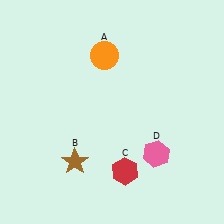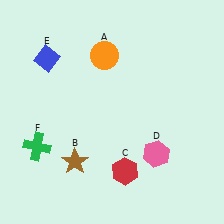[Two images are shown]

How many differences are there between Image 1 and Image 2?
There are 2 differences between the two images.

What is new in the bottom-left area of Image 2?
A green cross (F) was added in the bottom-left area of Image 2.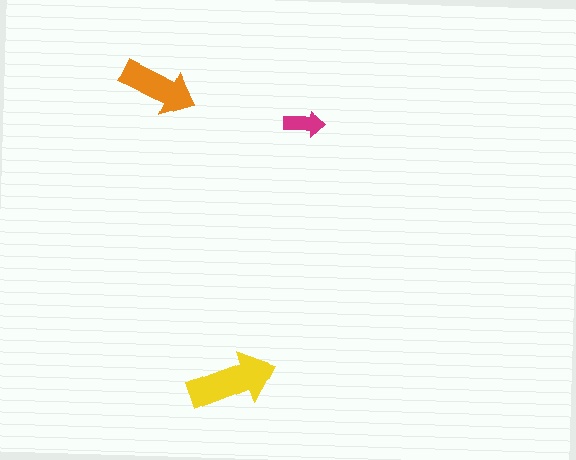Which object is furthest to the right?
The magenta arrow is rightmost.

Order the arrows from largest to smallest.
the yellow one, the orange one, the magenta one.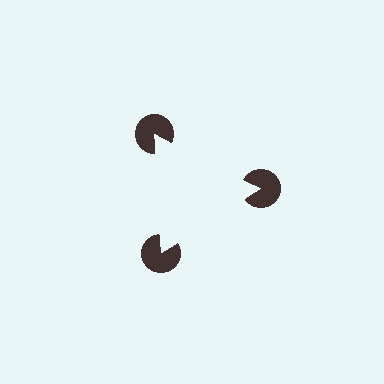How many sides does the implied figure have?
3 sides.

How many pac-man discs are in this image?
There are 3 — one at each vertex of the illusory triangle.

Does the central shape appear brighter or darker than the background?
It typically appears slightly brighter than the background, even though no actual brightness change is drawn.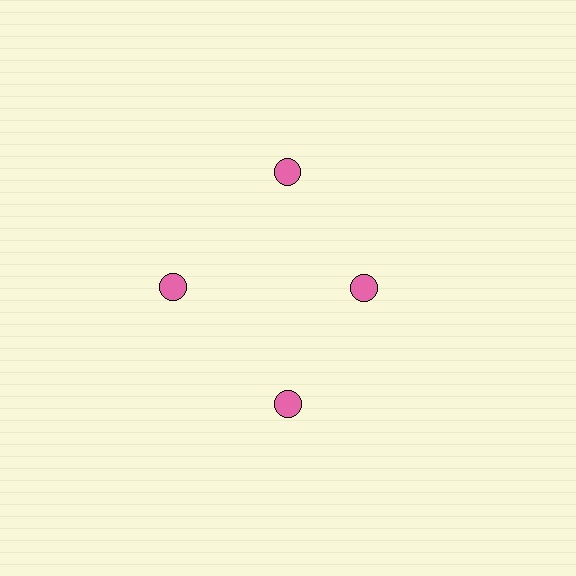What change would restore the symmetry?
The symmetry would be restored by moving it outward, back onto the ring so that all 4 circles sit at equal angles and equal distance from the center.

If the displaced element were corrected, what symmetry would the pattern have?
It would have 4-fold rotational symmetry — the pattern would map onto itself every 90 degrees.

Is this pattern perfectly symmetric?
No. The 4 pink circles are arranged in a ring, but one element near the 3 o'clock position is pulled inward toward the center, breaking the 4-fold rotational symmetry.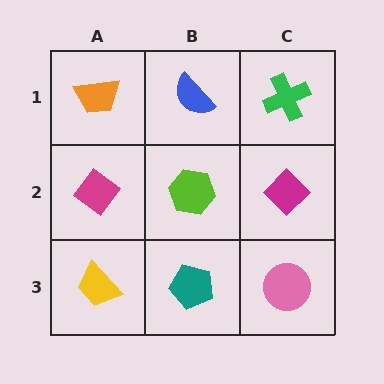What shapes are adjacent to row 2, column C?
A green cross (row 1, column C), a pink circle (row 3, column C), a lime hexagon (row 2, column B).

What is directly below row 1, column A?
A magenta diamond.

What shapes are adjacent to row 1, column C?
A magenta diamond (row 2, column C), a blue semicircle (row 1, column B).